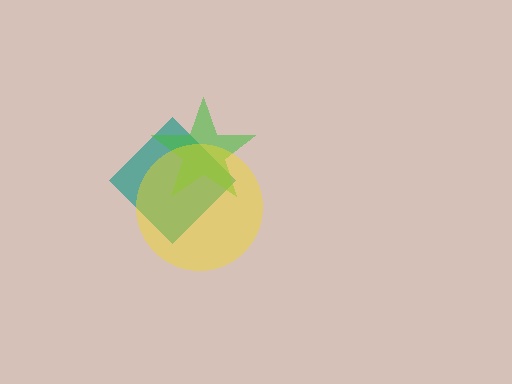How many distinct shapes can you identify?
There are 3 distinct shapes: a teal diamond, a green star, a yellow circle.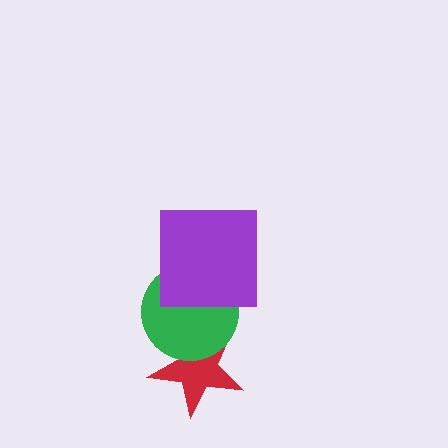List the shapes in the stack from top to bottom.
From top to bottom: the purple square, the green circle, the red star.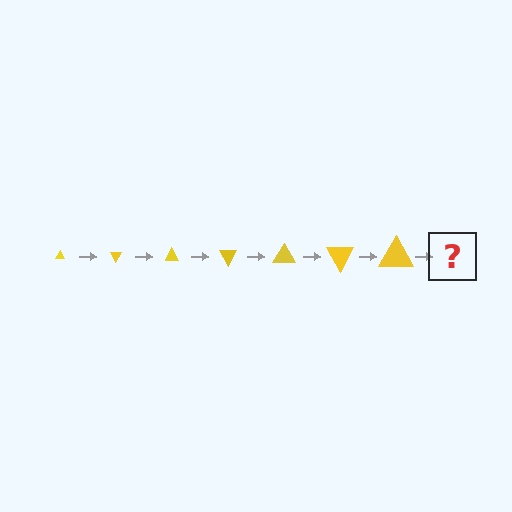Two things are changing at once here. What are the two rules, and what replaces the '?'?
The two rules are that the triangle grows larger each step and it rotates 60 degrees each step. The '?' should be a triangle, larger than the previous one and rotated 420 degrees from the start.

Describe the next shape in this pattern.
It should be a triangle, larger than the previous one and rotated 420 degrees from the start.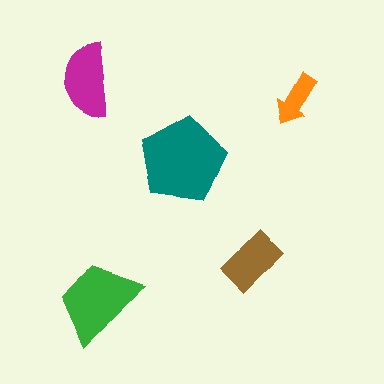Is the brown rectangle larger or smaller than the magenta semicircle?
Smaller.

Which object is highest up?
The magenta semicircle is topmost.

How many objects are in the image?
There are 5 objects in the image.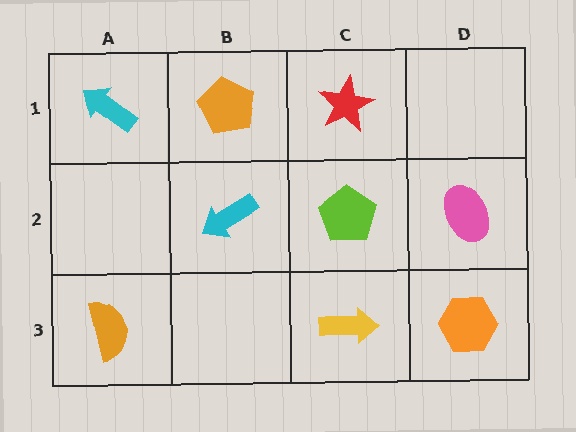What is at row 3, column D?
An orange hexagon.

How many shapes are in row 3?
3 shapes.